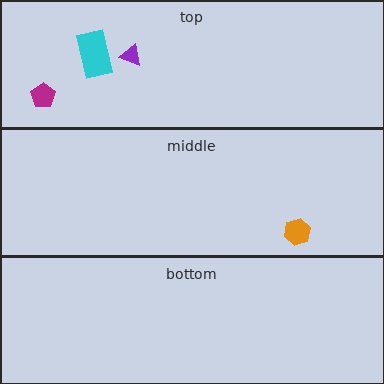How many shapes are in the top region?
3.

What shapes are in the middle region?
The orange hexagon.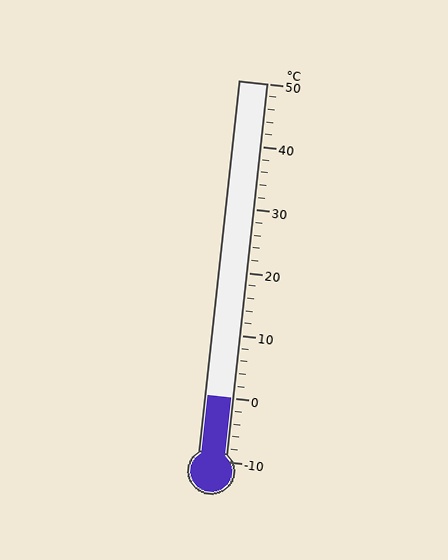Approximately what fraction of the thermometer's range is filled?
The thermometer is filled to approximately 15% of its range.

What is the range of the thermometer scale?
The thermometer scale ranges from -10°C to 50°C.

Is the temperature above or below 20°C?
The temperature is below 20°C.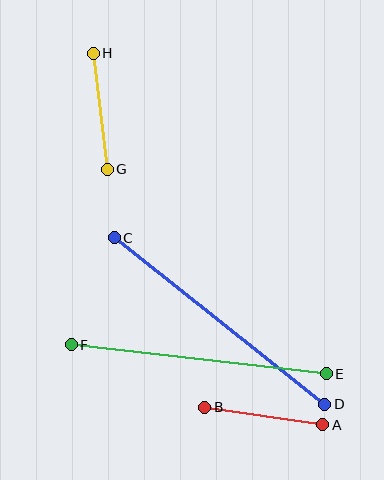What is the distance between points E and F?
The distance is approximately 256 pixels.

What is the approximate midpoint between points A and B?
The midpoint is at approximately (264, 416) pixels.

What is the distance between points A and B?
The distance is approximately 119 pixels.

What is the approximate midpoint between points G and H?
The midpoint is at approximately (100, 111) pixels.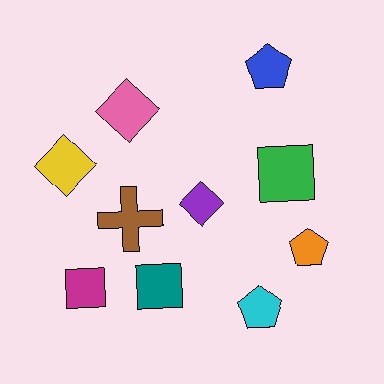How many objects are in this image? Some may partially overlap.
There are 10 objects.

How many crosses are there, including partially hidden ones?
There is 1 cross.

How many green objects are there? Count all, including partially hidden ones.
There is 1 green object.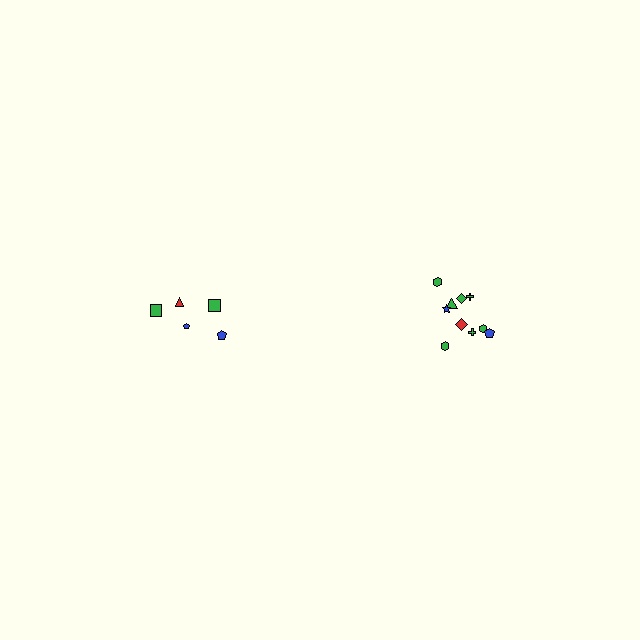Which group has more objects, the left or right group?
The right group.